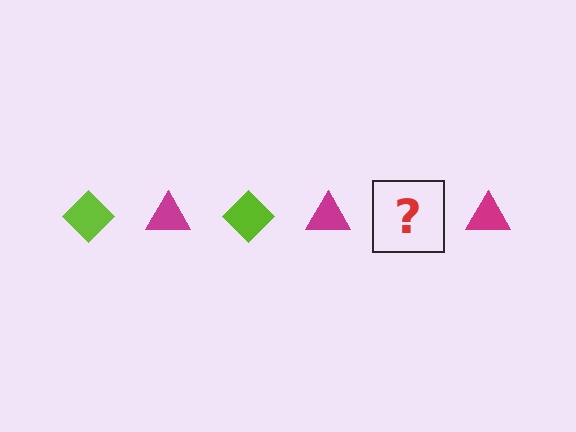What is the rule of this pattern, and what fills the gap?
The rule is that the pattern alternates between lime diamond and magenta triangle. The gap should be filled with a lime diamond.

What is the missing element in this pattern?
The missing element is a lime diamond.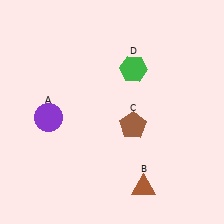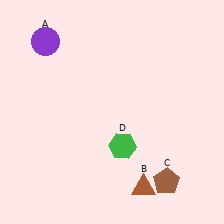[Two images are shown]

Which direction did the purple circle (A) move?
The purple circle (A) moved up.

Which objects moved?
The objects that moved are: the purple circle (A), the brown pentagon (C), the green hexagon (D).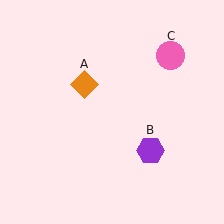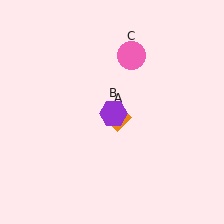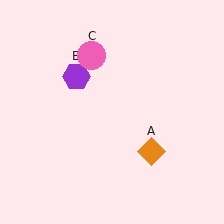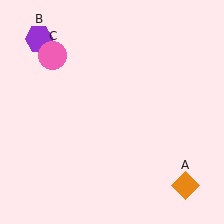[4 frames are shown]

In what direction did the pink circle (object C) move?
The pink circle (object C) moved left.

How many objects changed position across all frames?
3 objects changed position: orange diamond (object A), purple hexagon (object B), pink circle (object C).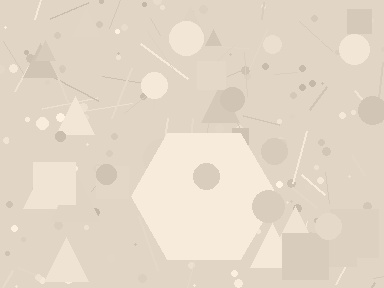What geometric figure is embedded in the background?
A hexagon is embedded in the background.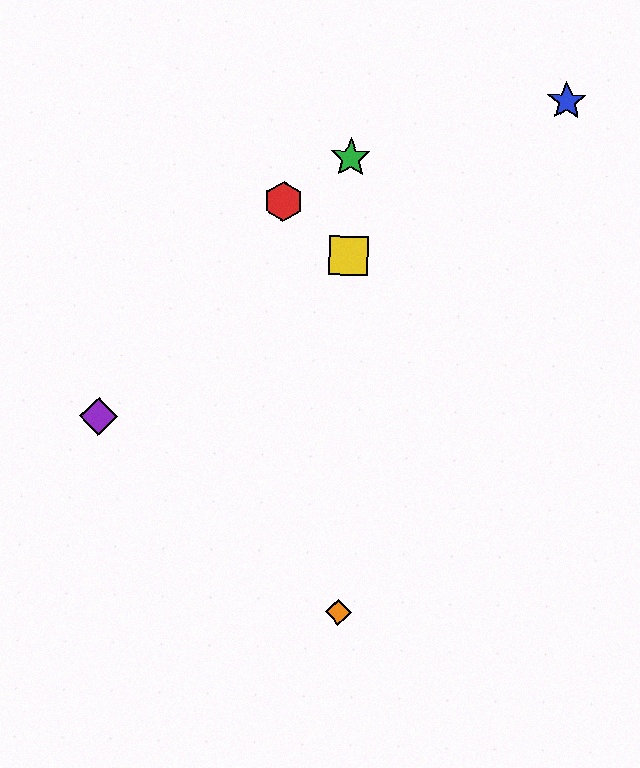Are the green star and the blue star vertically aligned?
No, the green star is at x≈351 and the blue star is at x≈567.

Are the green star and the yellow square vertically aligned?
Yes, both are at x≈351.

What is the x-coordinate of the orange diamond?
The orange diamond is at x≈338.